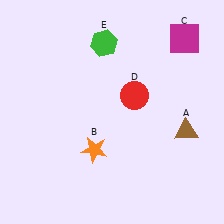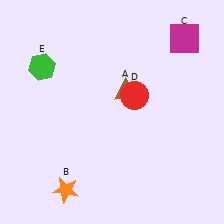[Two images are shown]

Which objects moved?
The objects that moved are: the brown triangle (A), the orange star (B), the green hexagon (E).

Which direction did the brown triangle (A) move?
The brown triangle (A) moved left.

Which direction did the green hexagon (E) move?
The green hexagon (E) moved left.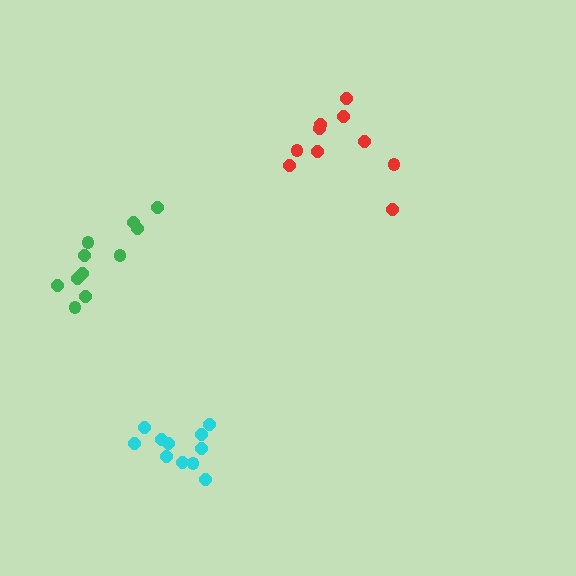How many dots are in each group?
Group 1: 11 dots, Group 2: 10 dots, Group 3: 11 dots (32 total).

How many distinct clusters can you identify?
There are 3 distinct clusters.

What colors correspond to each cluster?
The clusters are colored: cyan, red, green.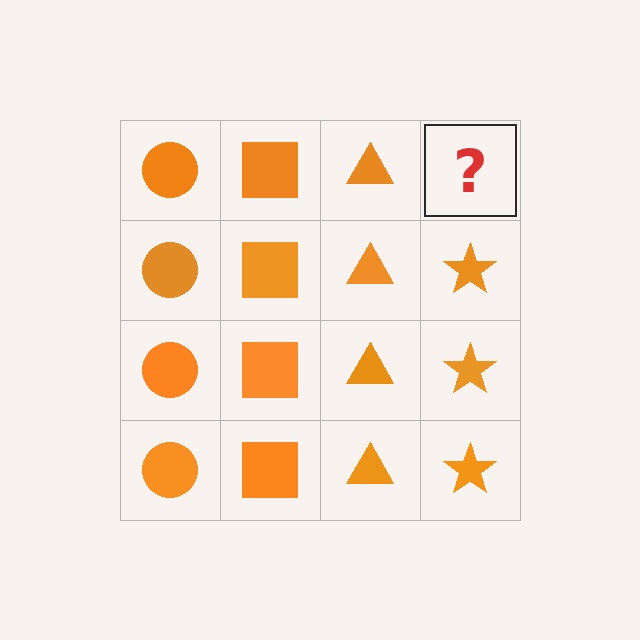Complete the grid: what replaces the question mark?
The question mark should be replaced with an orange star.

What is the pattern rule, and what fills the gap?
The rule is that each column has a consistent shape. The gap should be filled with an orange star.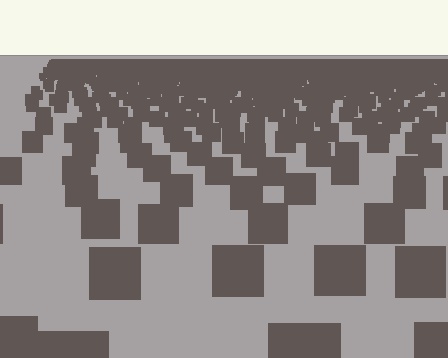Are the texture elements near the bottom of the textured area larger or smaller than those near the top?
Larger. Near the bottom, elements are closer to the viewer and appear at a bigger on-screen size.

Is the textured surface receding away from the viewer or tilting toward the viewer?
The surface is receding away from the viewer. Texture elements get smaller and denser toward the top.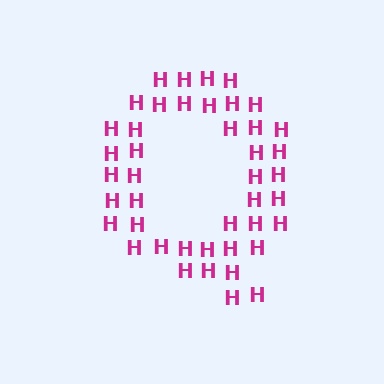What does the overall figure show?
The overall figure shows the letter Q.